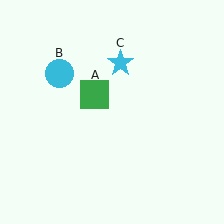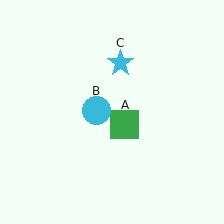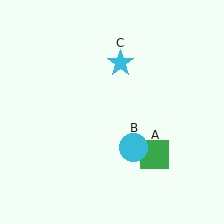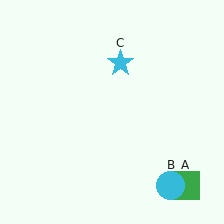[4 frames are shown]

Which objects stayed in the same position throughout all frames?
Cyan star (object C) remained stationary.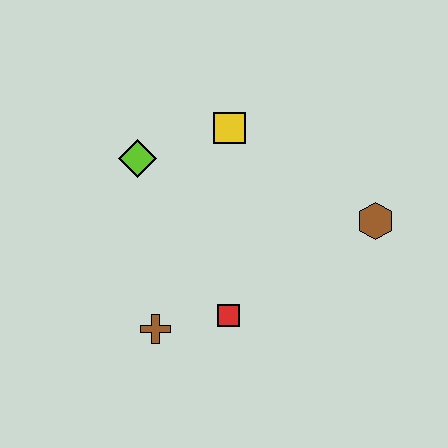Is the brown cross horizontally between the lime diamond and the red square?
Yes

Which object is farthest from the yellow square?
The brown cross is farthest from the yellow square.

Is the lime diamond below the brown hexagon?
No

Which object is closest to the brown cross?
The red square is closest to the brown cross.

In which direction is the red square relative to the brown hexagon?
The red square is to the left of the brown hexagon.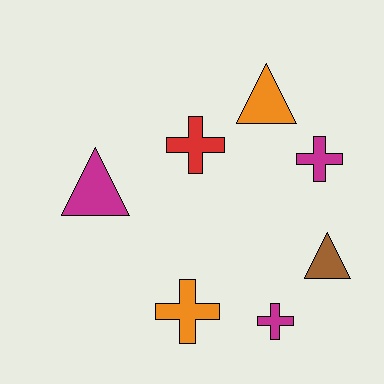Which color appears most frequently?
Magenta, with 3 objects.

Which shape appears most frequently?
Cross, with 4 objects.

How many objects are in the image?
There are 7 objects.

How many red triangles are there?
There are no red triangles.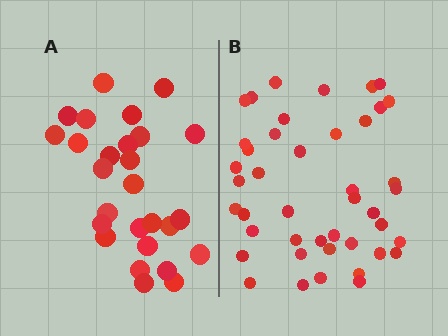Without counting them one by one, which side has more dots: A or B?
Region B (the right region) has more dots.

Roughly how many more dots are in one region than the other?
Region B has approximately 15 more dots than region A.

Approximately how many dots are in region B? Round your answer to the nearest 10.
About 40 dots. (The exact count is 43, which rounds to 40.)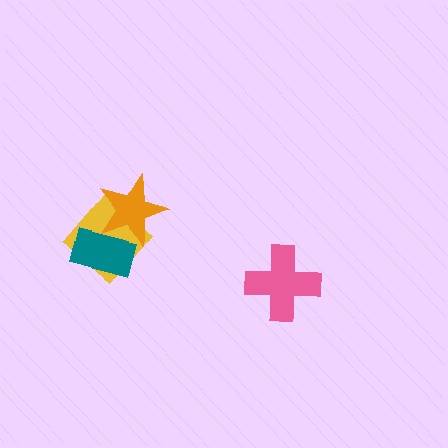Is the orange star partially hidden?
No, no other shape covers it.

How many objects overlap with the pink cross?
0 objects overlap with the pink cross.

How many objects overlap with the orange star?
2 objects overlap with the orange star.